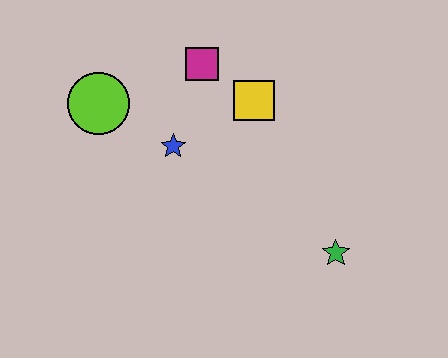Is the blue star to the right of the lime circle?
Yes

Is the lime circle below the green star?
No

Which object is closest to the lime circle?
The blue star is closest to the lime circle.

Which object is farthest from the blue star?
The green star is farthest from the blue star.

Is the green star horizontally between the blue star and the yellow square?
No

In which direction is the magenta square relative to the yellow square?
The magenta square is to the left of the yellow square.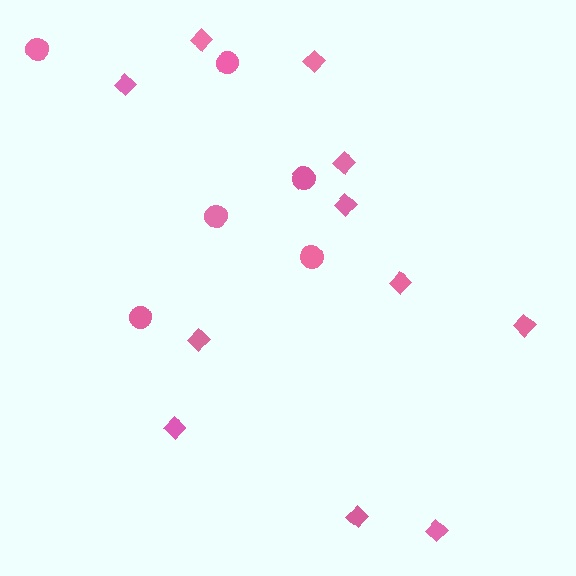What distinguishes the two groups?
There are 2 groups: one group of circles (6) and one group of diamonds (11).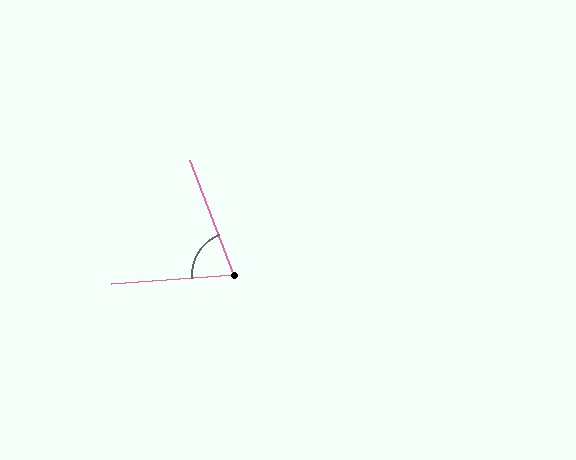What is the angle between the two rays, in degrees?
Approximately 73 degrees.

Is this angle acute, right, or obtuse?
It is acute.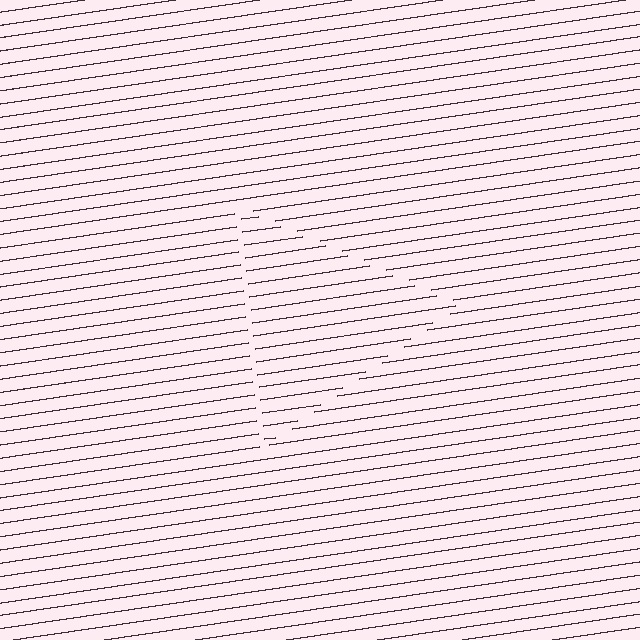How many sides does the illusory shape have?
3 sides — the line-ends trace a triangle.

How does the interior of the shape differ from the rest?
The interior of the shape contains the same grating, shifted by half a period — the contour is defined by the phase discontinuity where line-ends from the inner and outer gratings abut.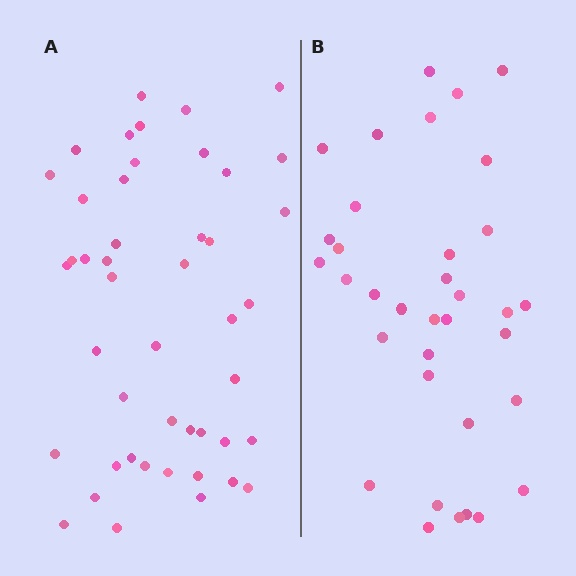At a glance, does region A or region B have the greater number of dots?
Region A (the left region) has more dots.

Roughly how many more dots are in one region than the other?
Region A has roughly 12 or so more dots than region B.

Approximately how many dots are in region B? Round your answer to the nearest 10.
About 40 dots. (The exact count is 35, which rounds to 40.)